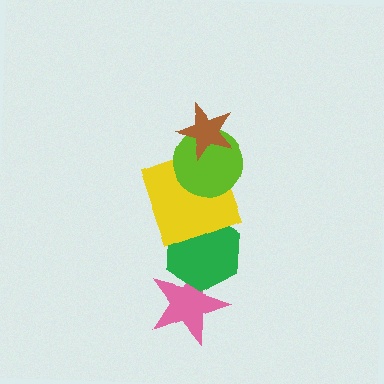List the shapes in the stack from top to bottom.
From top to bottom: the brown star, the lime circle, the yellow square, the green hexagon, the pink star.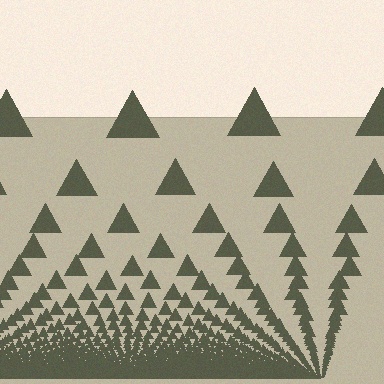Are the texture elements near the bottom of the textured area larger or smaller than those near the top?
Smaller. The gradient is inverted — elements near the bottom are smaller and denser.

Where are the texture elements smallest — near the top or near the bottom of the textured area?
Near the bottom.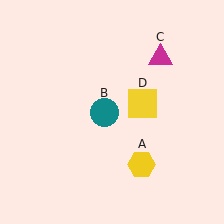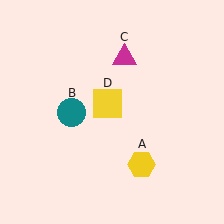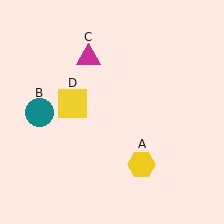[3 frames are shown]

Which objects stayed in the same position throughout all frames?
Yellow hexagon (object A) remained stationary.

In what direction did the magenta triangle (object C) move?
The magenta triangle (object C) moved left.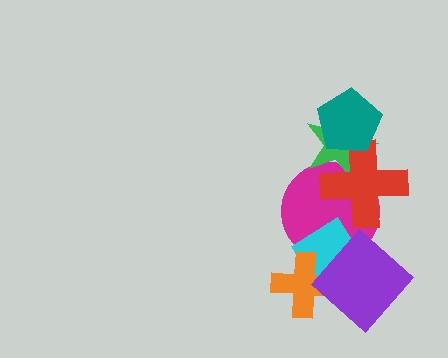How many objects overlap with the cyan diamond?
3 objects overlap with the cyan diamond.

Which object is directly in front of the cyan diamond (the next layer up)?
The orange cross is directly in front of the cyan diamond.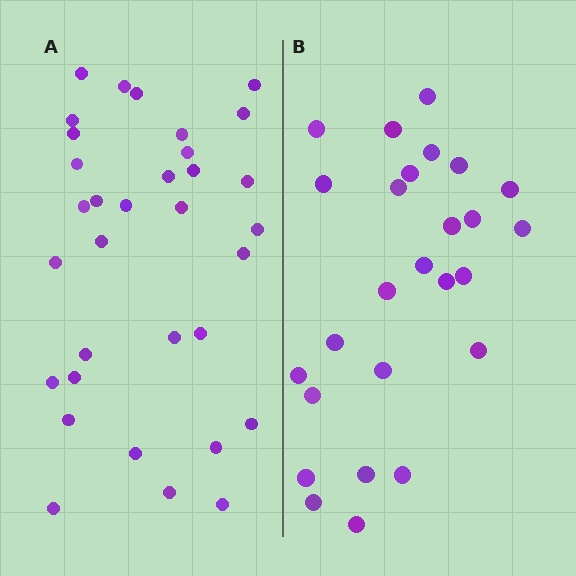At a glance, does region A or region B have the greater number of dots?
Region A (the left region) has more dots.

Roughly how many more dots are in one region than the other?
Region A has roughly 8 or so more dots than region B.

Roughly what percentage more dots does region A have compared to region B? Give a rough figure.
About 25% more.